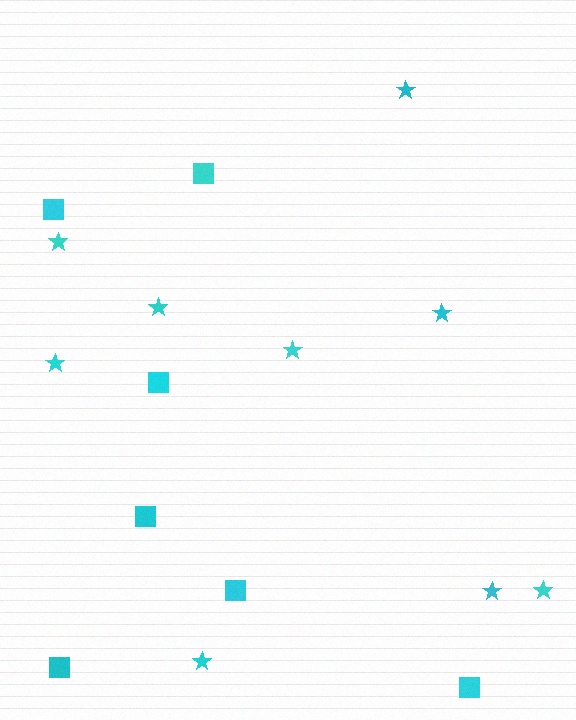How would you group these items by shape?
There are 2 groups: one group of stars (9) and one group of squares (7).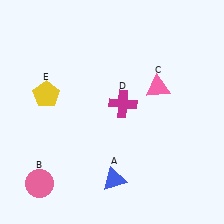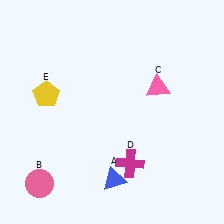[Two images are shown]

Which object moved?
The magenta cross (D) moved down.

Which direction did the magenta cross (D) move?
The magenta cross (D) moved down.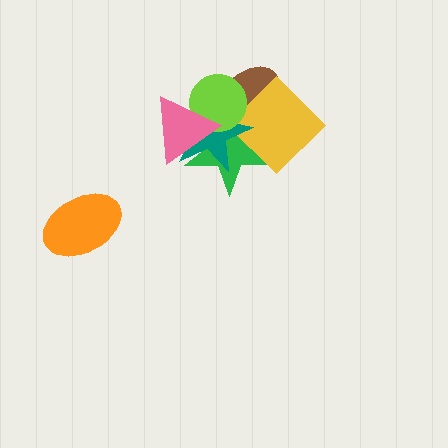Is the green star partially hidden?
Yes, it is partially covered by another shape.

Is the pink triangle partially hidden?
No, no other shape covers it.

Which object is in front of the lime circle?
The pink triangle is in front of the lime circle.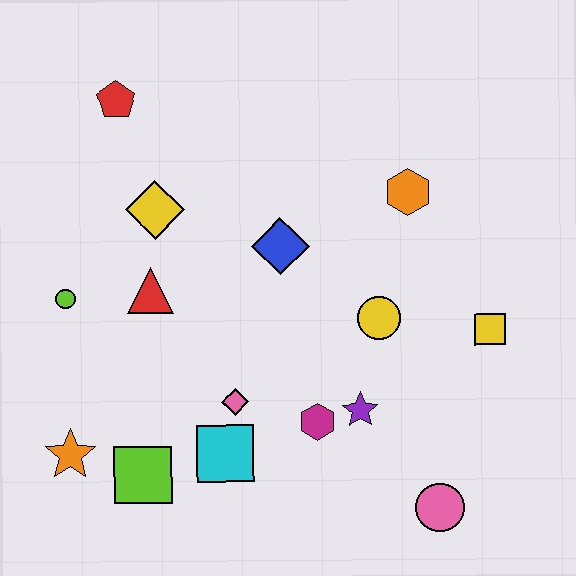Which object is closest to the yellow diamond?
The red triangle is closest to the yellow diamond.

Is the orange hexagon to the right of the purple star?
Yes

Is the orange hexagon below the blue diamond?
No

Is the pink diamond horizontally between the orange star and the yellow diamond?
No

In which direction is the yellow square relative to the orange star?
The yellow square is to the right of the orange star.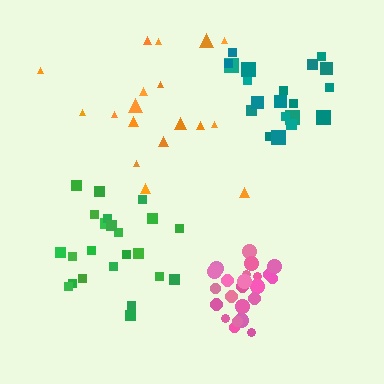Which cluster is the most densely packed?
Pink.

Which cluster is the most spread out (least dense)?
Orange.